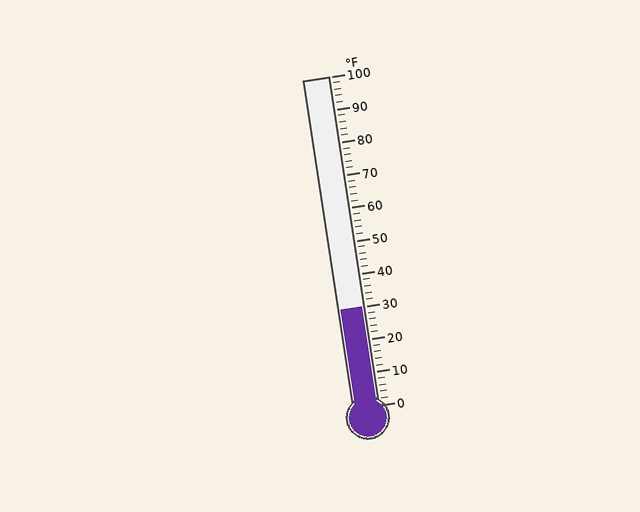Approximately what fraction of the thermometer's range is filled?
The thermometer is filled to approximately 30% of its range.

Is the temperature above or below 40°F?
The temperature is below 40°F.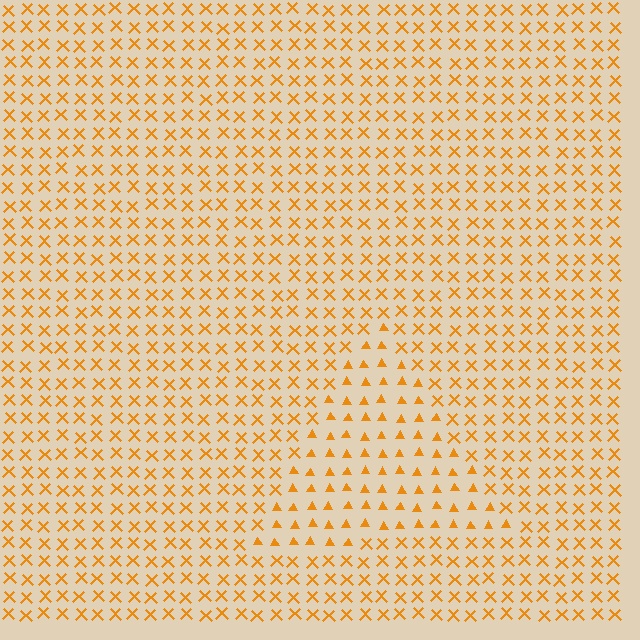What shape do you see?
I see a triangle.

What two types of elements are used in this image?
The image uses triangles inside the triangle region and X marks outside it.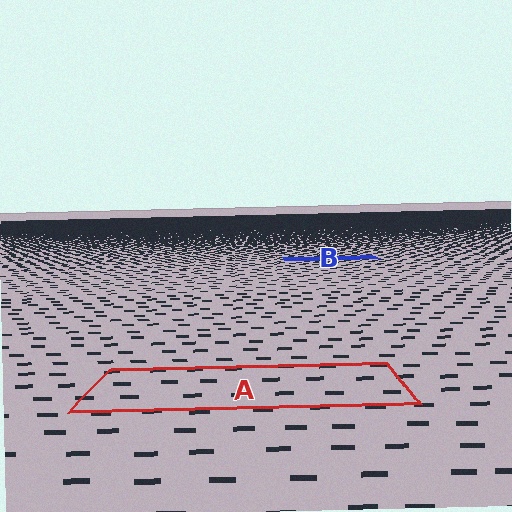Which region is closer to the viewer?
Region A is closer. The texture elements there are larger and more spread out.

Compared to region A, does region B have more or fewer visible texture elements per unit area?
Region B has more texture elements per unit area — they are packed more densely because it is farther away.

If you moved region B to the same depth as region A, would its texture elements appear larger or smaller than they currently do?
They would appear larger. At a closer depth, the same texture elements are projected at a bigger on-screen size.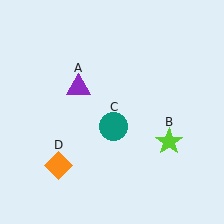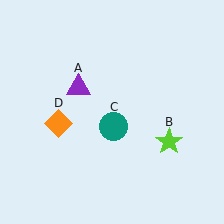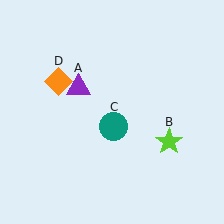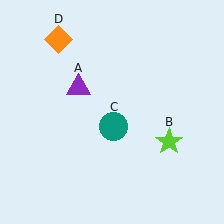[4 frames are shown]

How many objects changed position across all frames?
1 object changed position: orange diamond (object D).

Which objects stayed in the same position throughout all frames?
Purple triangle (object A) and lime star (object B) and teal circle (object C) remained stationary.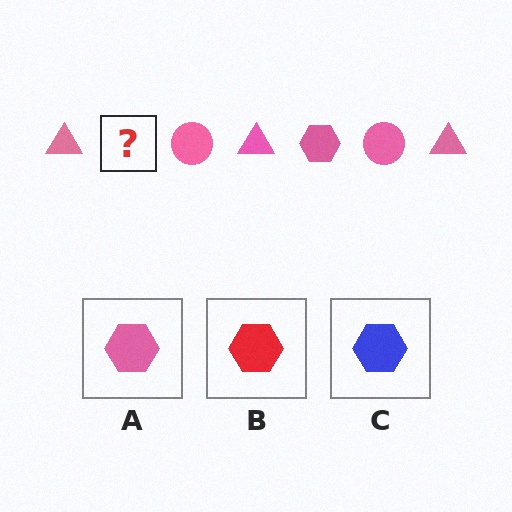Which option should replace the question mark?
Option A.